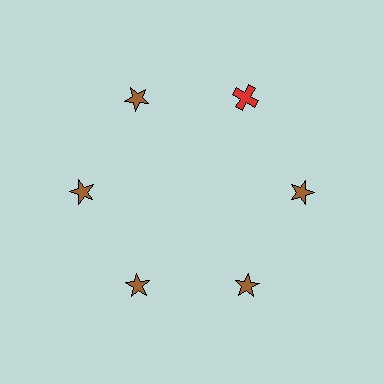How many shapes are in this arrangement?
There are 6 shapes arranged in a ring pattern.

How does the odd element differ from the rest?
It differs in both color (red instead of brown) and shape (cross instead of star).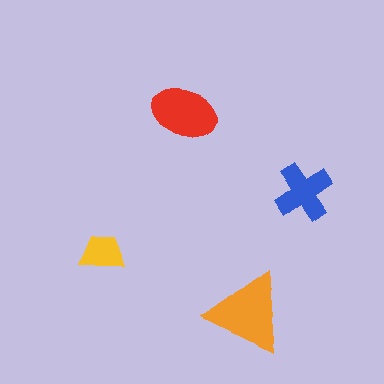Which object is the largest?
The orange triangle.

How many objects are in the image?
There are 4 objects in the image.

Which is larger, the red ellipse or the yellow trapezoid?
The red ellipse.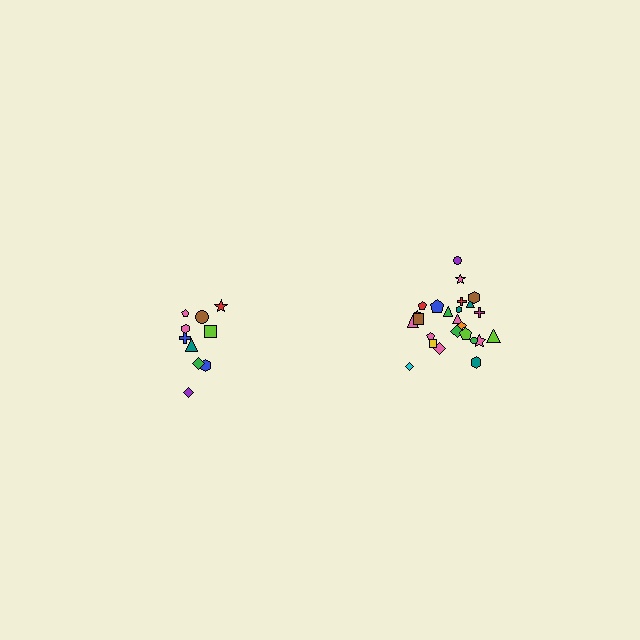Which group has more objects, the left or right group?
The right group.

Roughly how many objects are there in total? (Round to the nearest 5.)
Roughly 35 objects in total.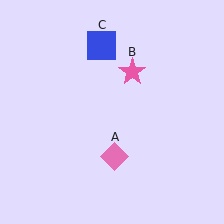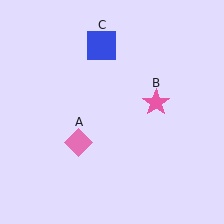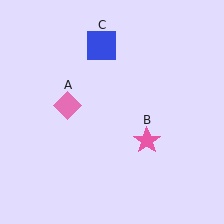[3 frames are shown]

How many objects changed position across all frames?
2 objects changed position: pink diamond (object A), pink star (object B).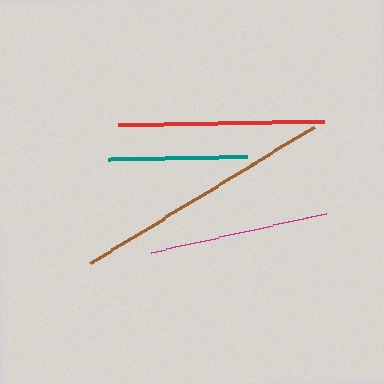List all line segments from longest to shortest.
From longest to shortest: brown, red, magenta, teal.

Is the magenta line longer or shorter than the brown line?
The brown line is longer than the magenta line.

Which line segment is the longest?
The brown line is the longest at approximately 262 pixels.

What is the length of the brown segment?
The brown segment is approximately 262 pixels long.